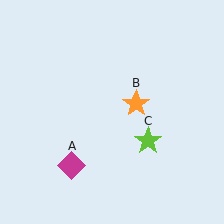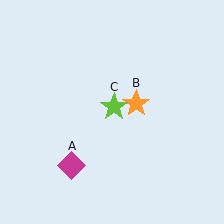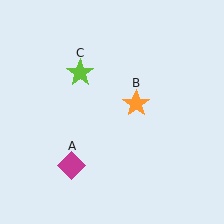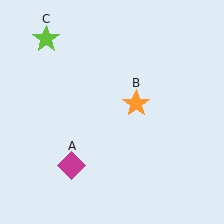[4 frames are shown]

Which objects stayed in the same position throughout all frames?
Magenta diamond (object A) and orange star (object B) remained stationary.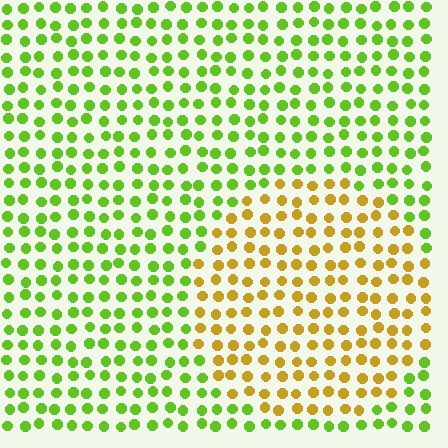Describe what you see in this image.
The image is filled with small lime elements in a uniform arrangement. A circle-shaped region is visible where the elements are tinted to a slightly different hue, forming a subtle color boundary.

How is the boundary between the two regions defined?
The boundary is defined purely by a slight shift in hue (about 53 degrees). Spacing, size, and orientation are identical on both sides.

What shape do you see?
I see a circle.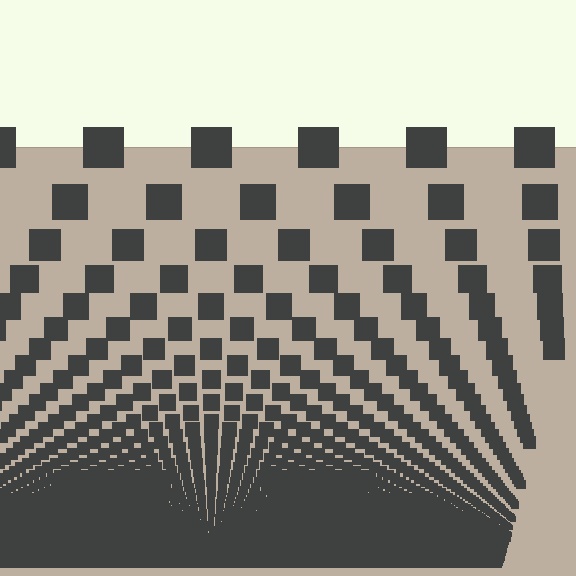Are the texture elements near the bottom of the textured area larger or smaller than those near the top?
Smaller. The gradient is inverted — elements near the bottom are smaller and denser.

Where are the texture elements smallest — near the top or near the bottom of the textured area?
Near the bottom.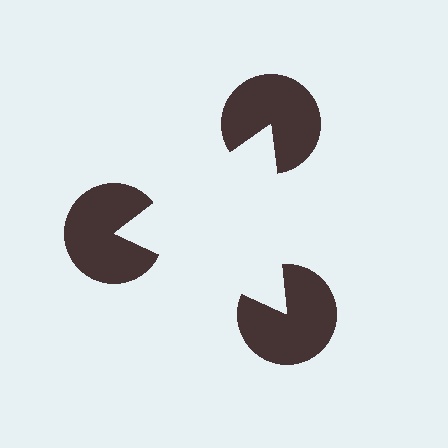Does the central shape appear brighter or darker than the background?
It typically appears slightly brighter than the background, even though no actual brightness change is drawn.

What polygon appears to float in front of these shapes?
An illusory triangle — its edges are inferred from the aligned wedge cuts in the pac-man discs, not physically drawn.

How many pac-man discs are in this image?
There are 3 — one at each vertex of the illusory triangle.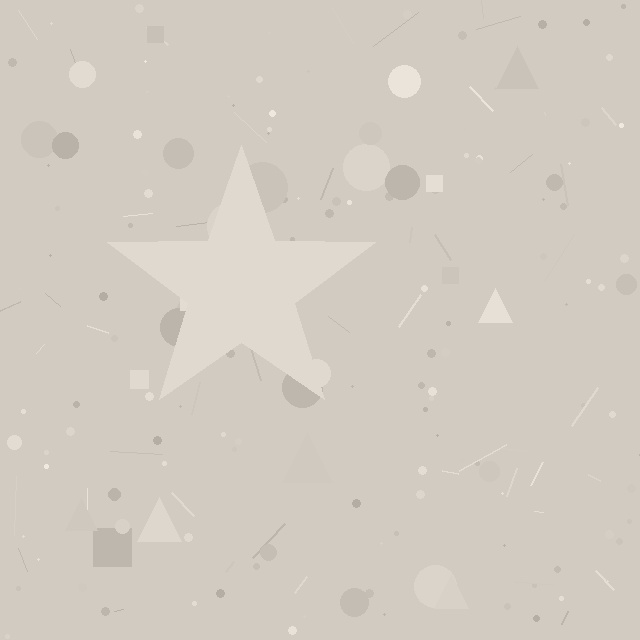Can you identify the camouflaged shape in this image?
The camouflaged shape is a star.